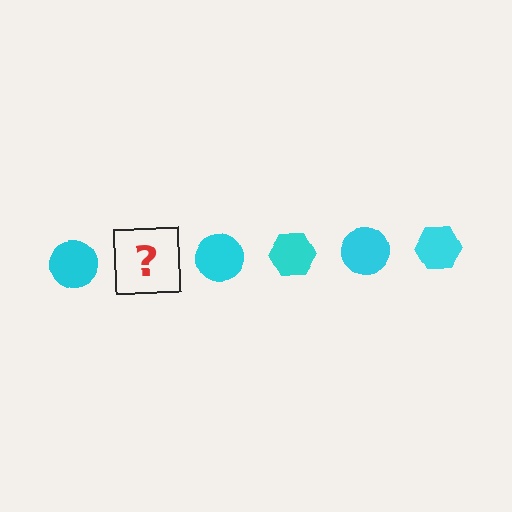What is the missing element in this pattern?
The missing element is a cyan hexagon.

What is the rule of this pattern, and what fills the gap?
The rule is that the pattern cycles through circle, hexagon shapes in cyan. The gap should be filled with a cyan hexagon.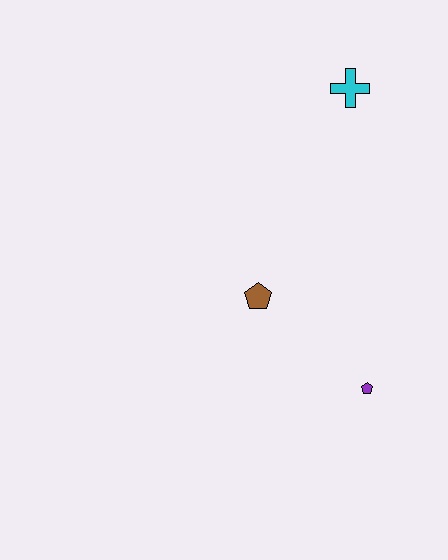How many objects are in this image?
There are 3 objects.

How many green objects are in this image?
There are no green objects.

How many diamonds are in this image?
There are no diamonds.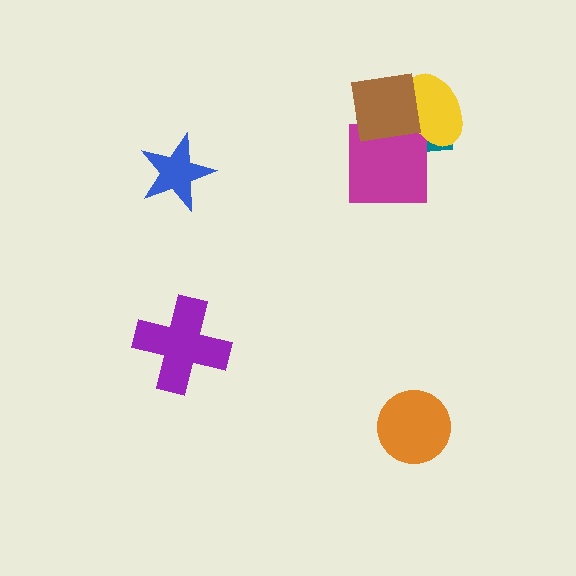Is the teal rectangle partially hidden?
Yes, it is partially covered by another shape.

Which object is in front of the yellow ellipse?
The brown square is in front of the yellow ellipse.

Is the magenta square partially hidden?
Yes, it is partially covered by another shape.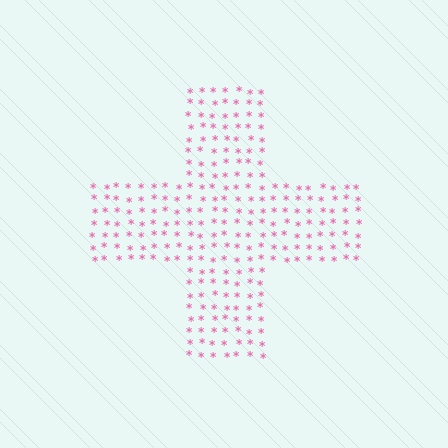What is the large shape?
The large shape is a cross.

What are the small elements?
The small elements are asterisks.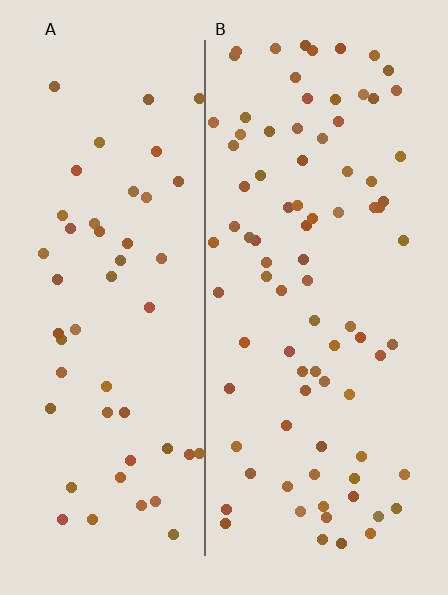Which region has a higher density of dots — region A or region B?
B (the right).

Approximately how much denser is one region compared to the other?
Approximately 1.7× — region B over region A.